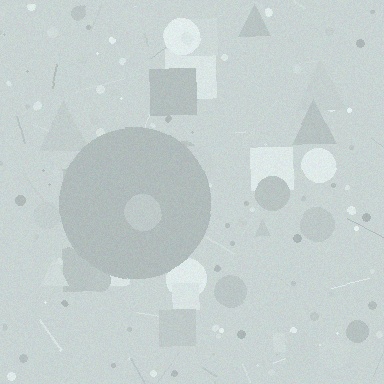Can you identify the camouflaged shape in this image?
The camouflaged shape is a circle.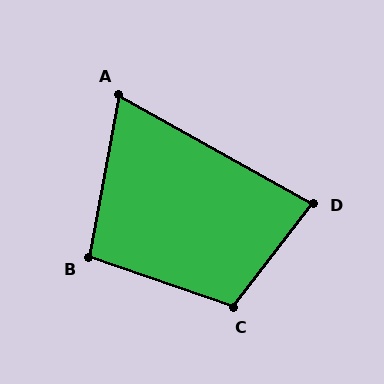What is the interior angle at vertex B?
Approximately 99 degrees (obtuse).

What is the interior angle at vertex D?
Approximately 81 degrees (acute).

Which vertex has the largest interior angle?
C, at approximately 109 degrees.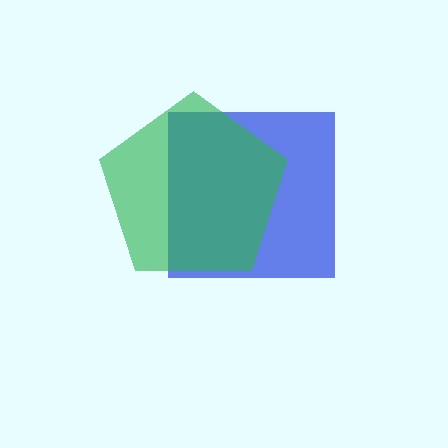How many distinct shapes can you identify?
There are 2 distinct shapes: a blue square, a green pentagon.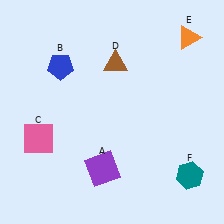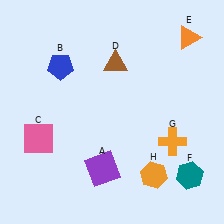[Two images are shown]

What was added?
An orange cross (G), an orange hexagon (H) were added in Image 2.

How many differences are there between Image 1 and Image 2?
There are 2 differences between the two images.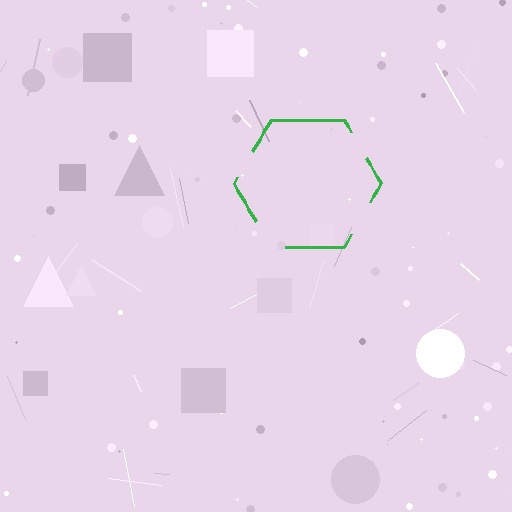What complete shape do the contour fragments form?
The contour fragments form a hexagon.